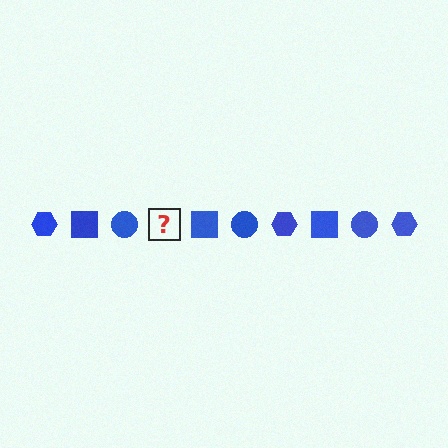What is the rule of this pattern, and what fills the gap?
The rule is that the pattern cycles through hexagon, square, circle shapes in blue. The gap should be filled with a blue hexagon.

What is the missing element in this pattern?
The missing element is a blue hexagon.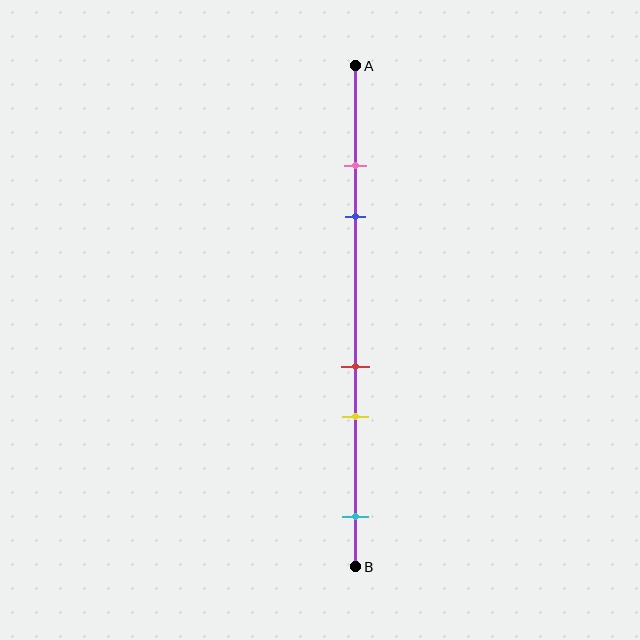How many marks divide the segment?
There are 5 marks dividing the segment.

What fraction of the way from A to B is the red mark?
The red mark is approximately 60% (0.6) of the way from A to B.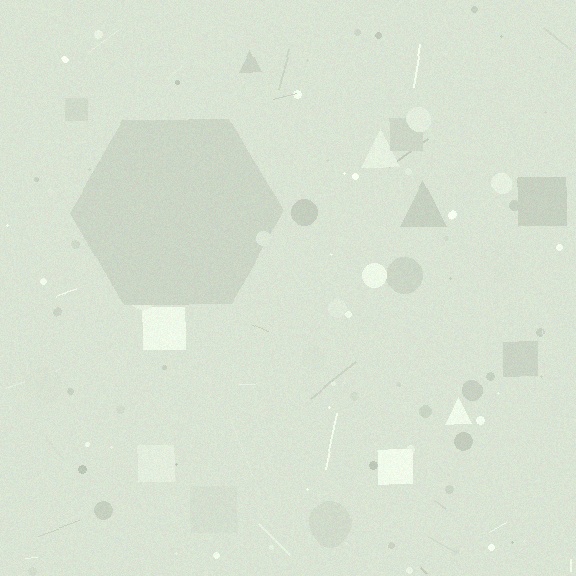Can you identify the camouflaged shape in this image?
The camouflaged shape is a hexagon.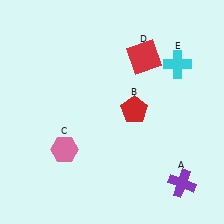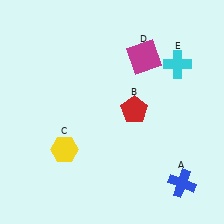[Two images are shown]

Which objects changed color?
A changed from purple to blue. C changed from pink to yellow. D changed from red to magenta.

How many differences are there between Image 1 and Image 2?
There are 3 differences between the two images.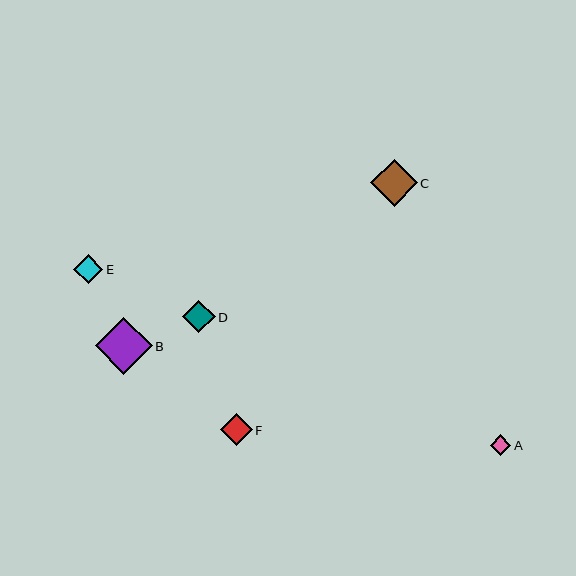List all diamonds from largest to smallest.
From largest to smallest: B, C, D, F, E, A.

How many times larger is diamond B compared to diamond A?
Diamond B is approximately 2.8 times the size of diamond A.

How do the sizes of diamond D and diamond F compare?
Diamond D and diamond F are approximately the same size.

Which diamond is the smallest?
Diamond A is the smallest with a size of approximately 20 pixels.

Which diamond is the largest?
Diamond B is the largest with a size of approximately 57 pixels.